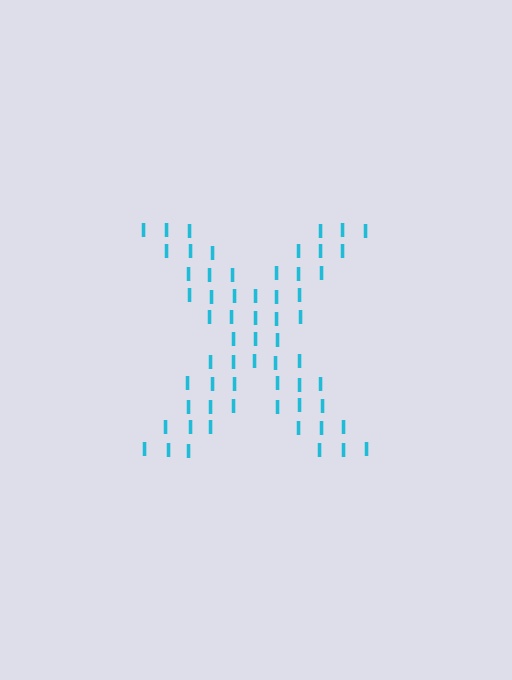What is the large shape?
The large shape is the letter X.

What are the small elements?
The small elements are letter I's.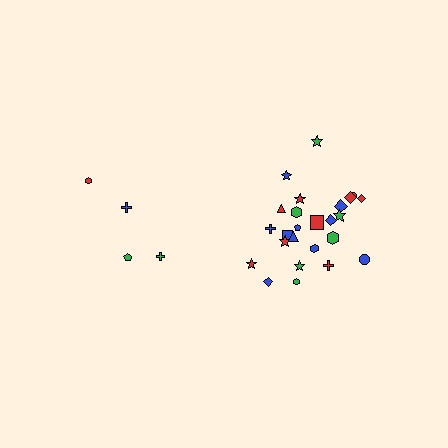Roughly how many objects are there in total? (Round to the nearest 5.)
Roughly 30 objects in total.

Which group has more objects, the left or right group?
The right group.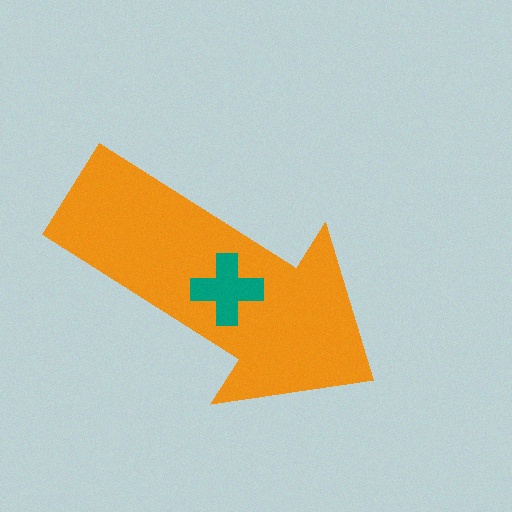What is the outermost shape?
The orange arrow.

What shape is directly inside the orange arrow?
The teal cross.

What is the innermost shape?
The teal cross.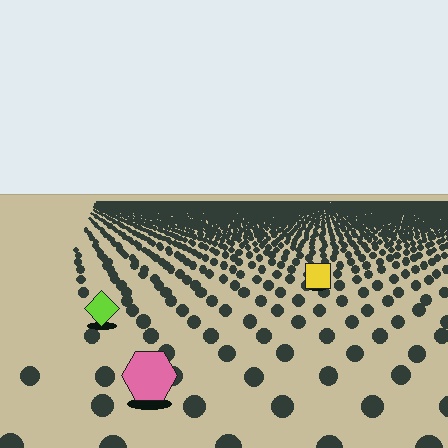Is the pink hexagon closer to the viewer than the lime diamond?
Yes. The pink hexagon is closer — you can tell from the texture gradient: the ground texture is coarser near it.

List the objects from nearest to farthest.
From nearest to farthest: the pink hexagon, the lime diamond, the yellow square.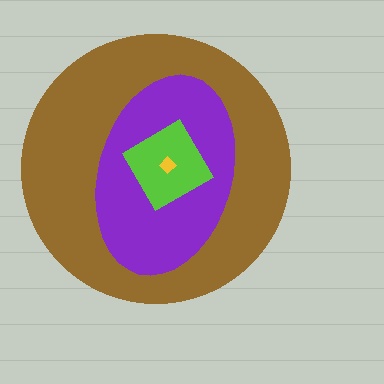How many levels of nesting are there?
4.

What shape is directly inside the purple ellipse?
The lime diamond.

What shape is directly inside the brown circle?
The purple ellipse.